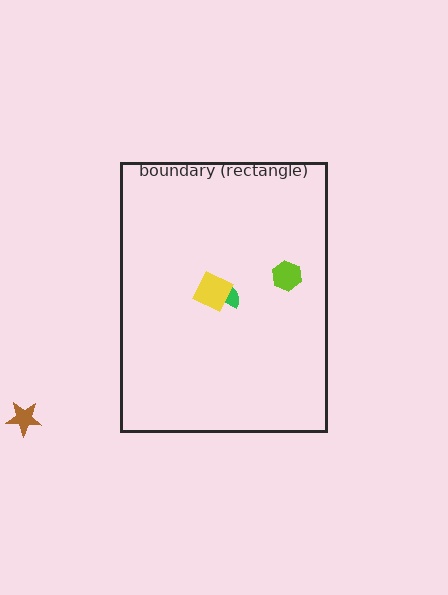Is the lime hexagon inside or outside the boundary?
Inside.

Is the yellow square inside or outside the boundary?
Inside.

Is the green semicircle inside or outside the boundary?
Inside.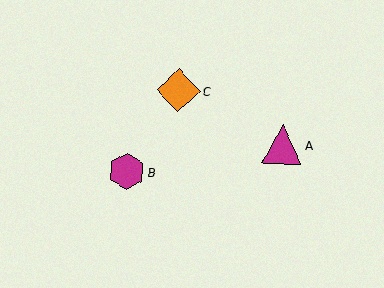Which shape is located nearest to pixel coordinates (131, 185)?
The magenta hexagon (labeled B) at (127, 172) is nearest to that location.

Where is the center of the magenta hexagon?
The center of the magenta hexagon is at (127, 172).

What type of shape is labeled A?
Shape A is a magenta triangle.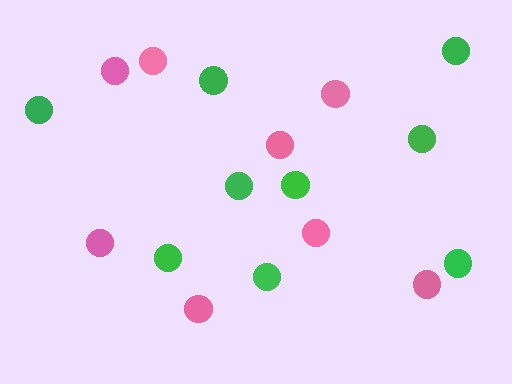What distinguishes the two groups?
There are 2 groups: one group of green circles (9) and one group of pink circles (8).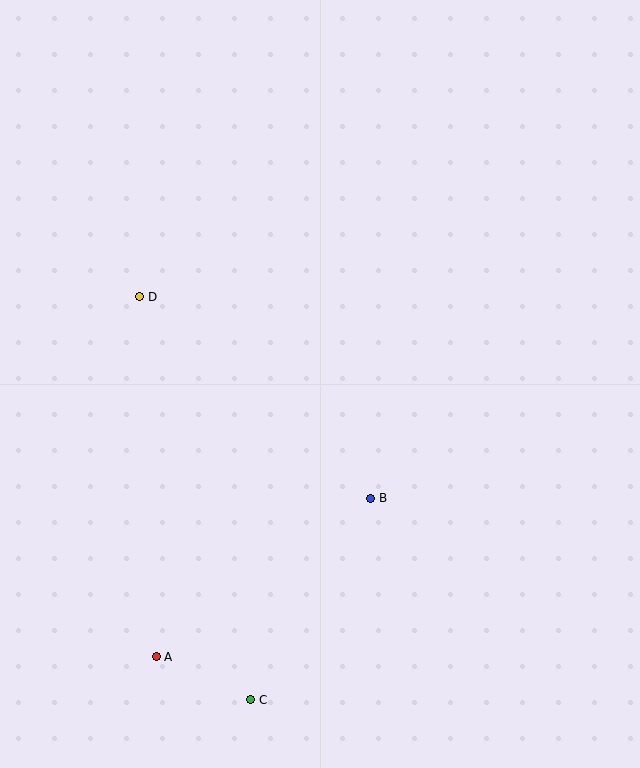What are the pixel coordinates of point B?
Point B is at (371, 498).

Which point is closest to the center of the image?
Point B at (371, 498) is closest to the center.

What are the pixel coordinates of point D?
Point D is at (140, 297).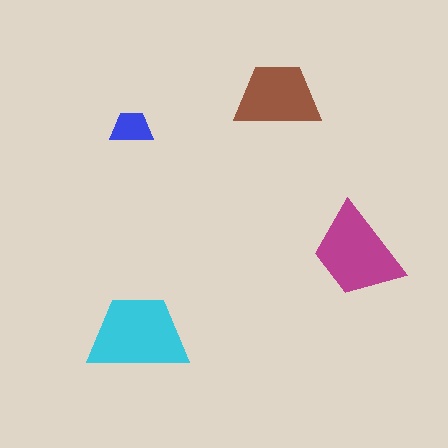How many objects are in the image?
There are 4 objects in the image.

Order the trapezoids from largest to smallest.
the cyan one, the magenta one, the brown one, the blue one.